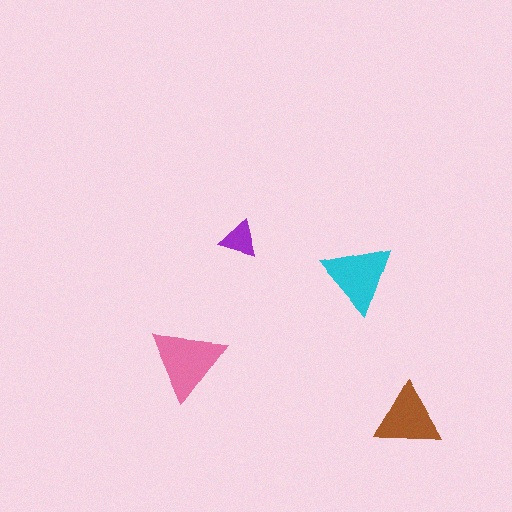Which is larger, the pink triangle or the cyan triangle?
The pink one.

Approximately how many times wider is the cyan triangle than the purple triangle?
About 2 times wider.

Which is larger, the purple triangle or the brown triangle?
The brown one.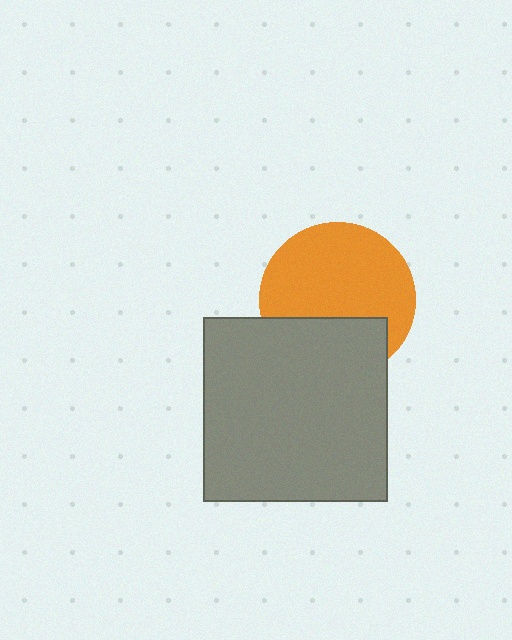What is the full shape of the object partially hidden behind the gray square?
The partially hidden object is an orange circle.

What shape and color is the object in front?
The object in front is a gray square.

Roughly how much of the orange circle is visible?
Most of it is visible (roughly 68%).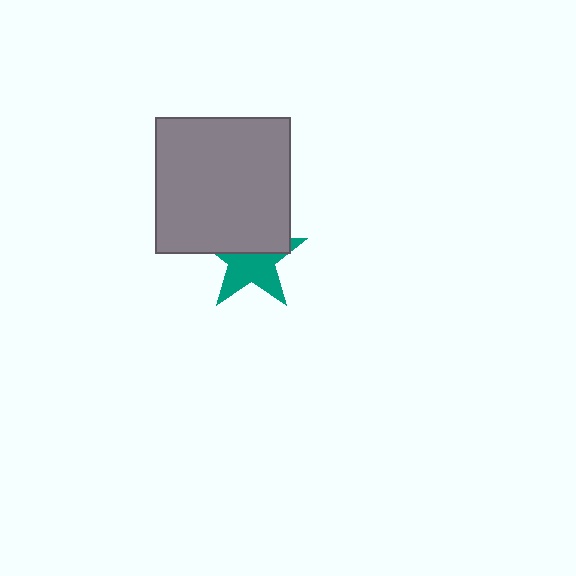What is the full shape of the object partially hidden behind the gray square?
The partially hidden object is a teal star.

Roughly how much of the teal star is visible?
About half of it is visible (roughly 55%).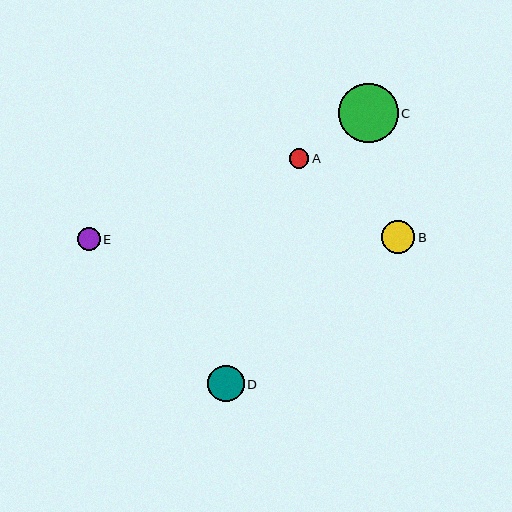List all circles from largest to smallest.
From largest to smallest: C, D, B, E, A.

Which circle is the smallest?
Circle A is the smallest with a size of approximately 20 pixels.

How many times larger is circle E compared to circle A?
Circle E is approximately 1.2 times the size of circle A.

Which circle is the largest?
Circle C is the largest with a size of approximately 60 pixels.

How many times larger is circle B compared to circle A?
Circle B is approximately 1.7 times the size of circle A.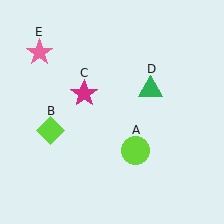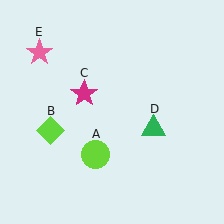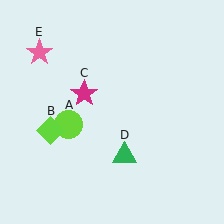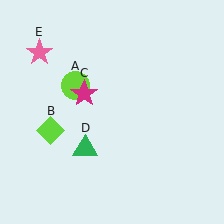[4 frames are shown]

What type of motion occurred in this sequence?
The lime circle (object A), green triangle (object D) rotated clockwise around the center of the scene.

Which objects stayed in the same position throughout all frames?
Lime diamond (object B) and magenta star (object C) and pink star (object E) remained stationary.